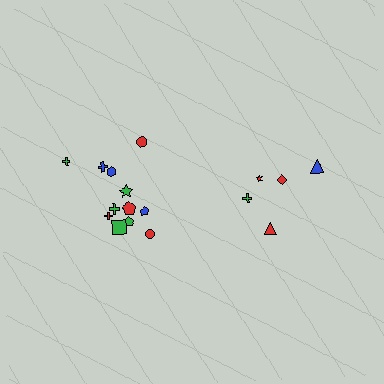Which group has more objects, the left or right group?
The left group.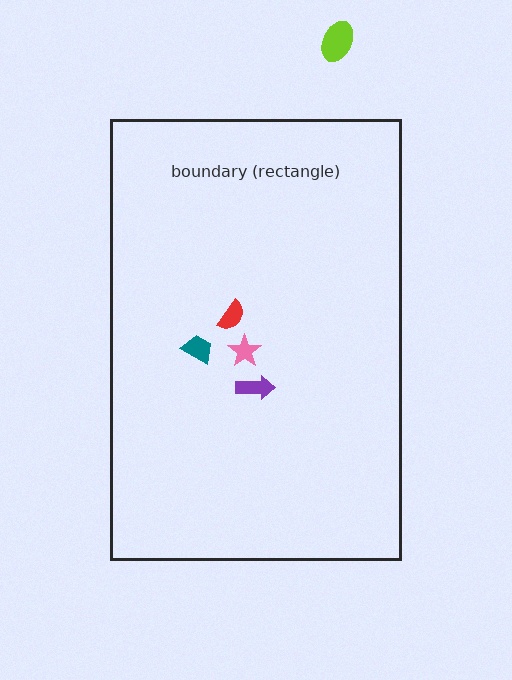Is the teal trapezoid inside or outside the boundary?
Inside.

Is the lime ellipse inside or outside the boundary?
Outside.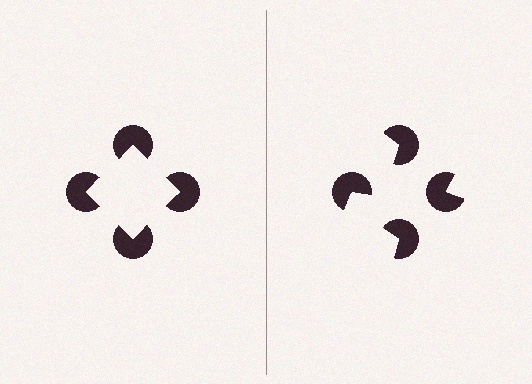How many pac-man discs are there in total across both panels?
8 — 4 on each side.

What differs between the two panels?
The pac-man discs are positioned identically on both sides; only the wedge orientations differ. On the left they align to a square; on the right they are misaligned.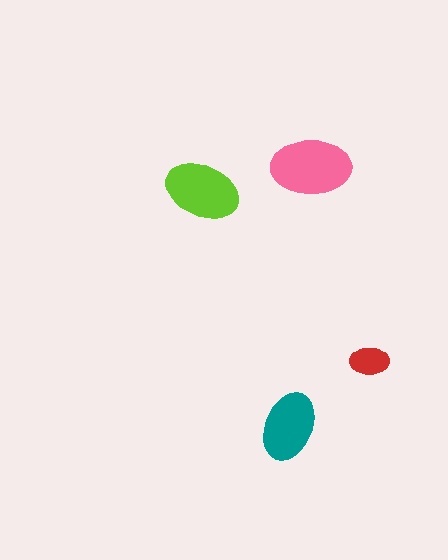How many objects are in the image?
There are 4 objects in the image.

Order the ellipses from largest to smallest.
the pink one, the lime one, the teal one, the red one.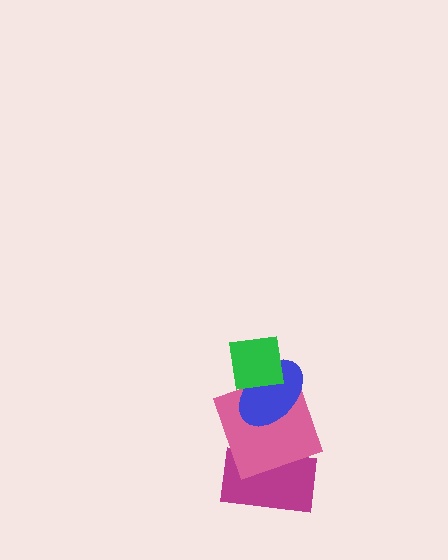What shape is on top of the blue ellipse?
The green square is on top of the blue ellipse.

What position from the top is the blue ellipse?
The blue ellipse is 2nd from the top.